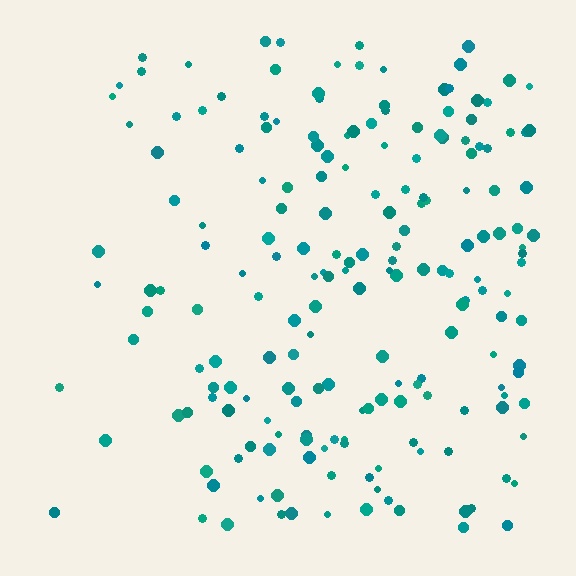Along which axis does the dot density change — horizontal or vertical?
Horizontal.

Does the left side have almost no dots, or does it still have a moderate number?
Still a moderate number, just noticeably fewer than the right.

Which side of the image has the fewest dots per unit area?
The left.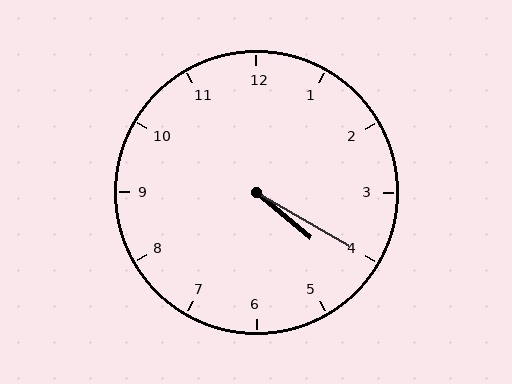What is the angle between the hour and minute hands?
Approximately 10 degrees.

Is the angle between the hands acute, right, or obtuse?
It is acute.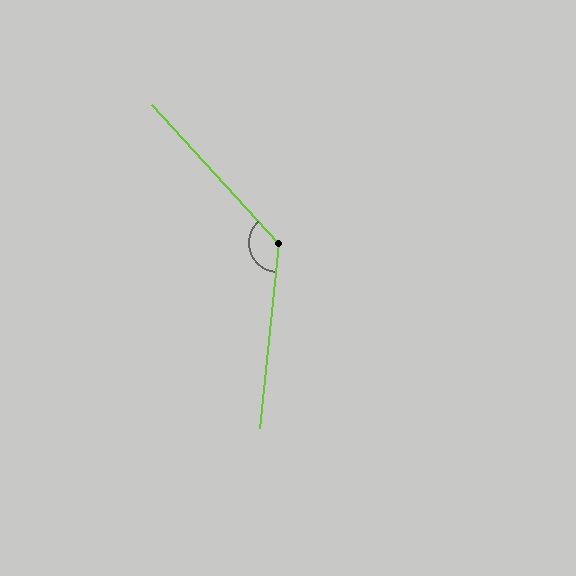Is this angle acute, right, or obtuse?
It is obtuse.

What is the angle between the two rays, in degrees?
Approximately 132 degrees.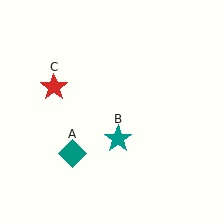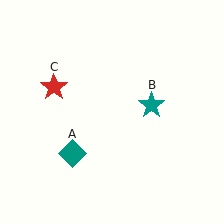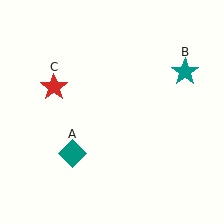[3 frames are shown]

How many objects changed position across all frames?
1 object changed position: teal star (object B).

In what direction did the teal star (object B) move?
The teal star (object B) moved up and to the right.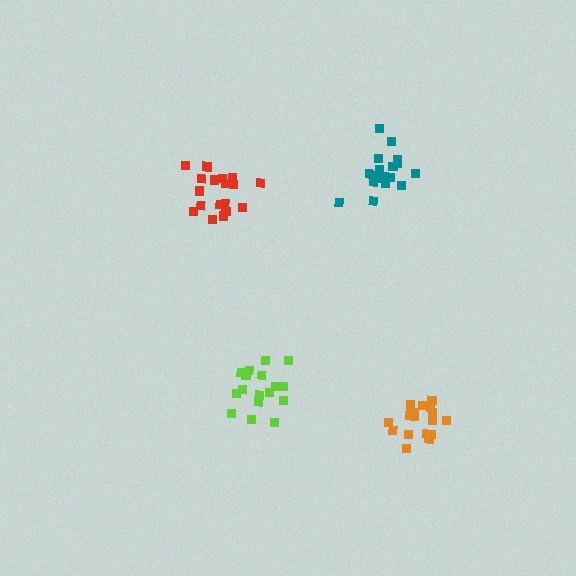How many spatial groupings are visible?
There are 4 spatial groupings.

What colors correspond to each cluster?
The clusters are colored: orange, lime, teal, red.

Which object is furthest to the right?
The orange cluster is rightmost.